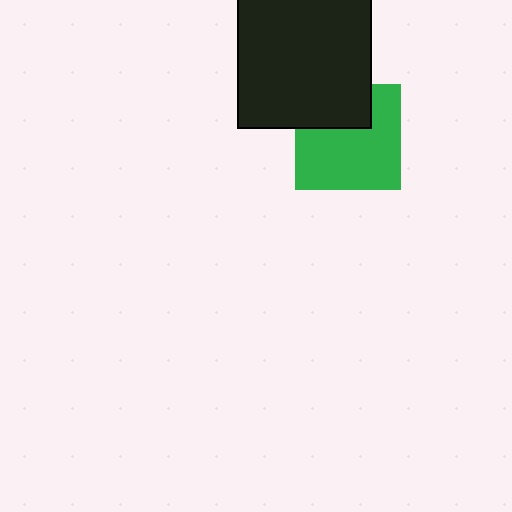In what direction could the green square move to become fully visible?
The green square could move down. That would shift it out from behind the black square entirely.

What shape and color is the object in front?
The object in front is a black square.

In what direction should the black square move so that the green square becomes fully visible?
The black square should move up. That is the shortest direction to clear the overlap and leave the green square fully visible.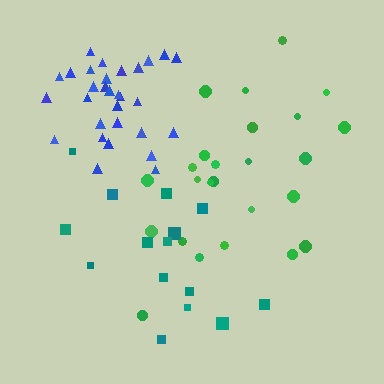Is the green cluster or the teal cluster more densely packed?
Green.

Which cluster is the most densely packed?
Blue.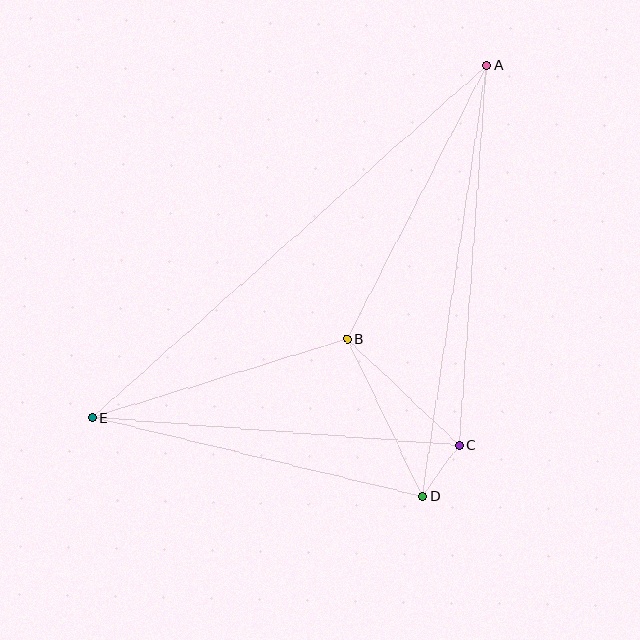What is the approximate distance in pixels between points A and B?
The distance between A and B is approximately 307 pixels.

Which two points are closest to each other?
Points C and D are closest to each other.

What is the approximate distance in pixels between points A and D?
The distance between A and D is approximately 435 pixels.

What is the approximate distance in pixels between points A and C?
The distance between A and C is approximately 380 pixels.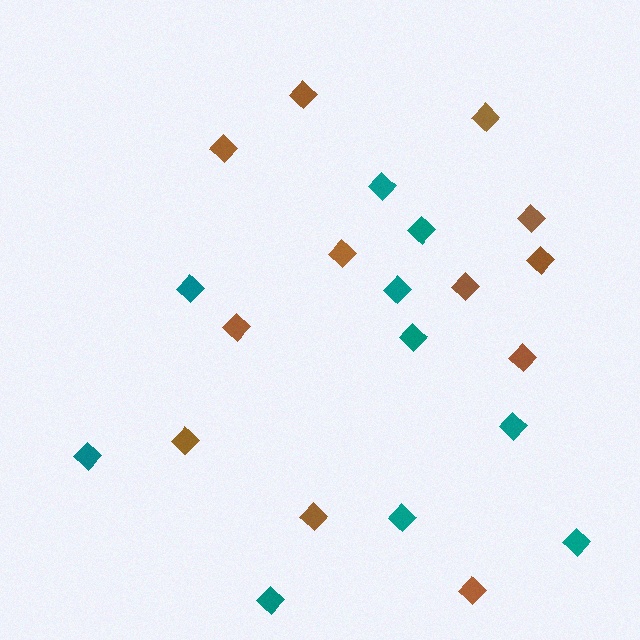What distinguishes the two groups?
There are 2 groups: one group of teal diamonds (10) and one group of brown diamonds (12).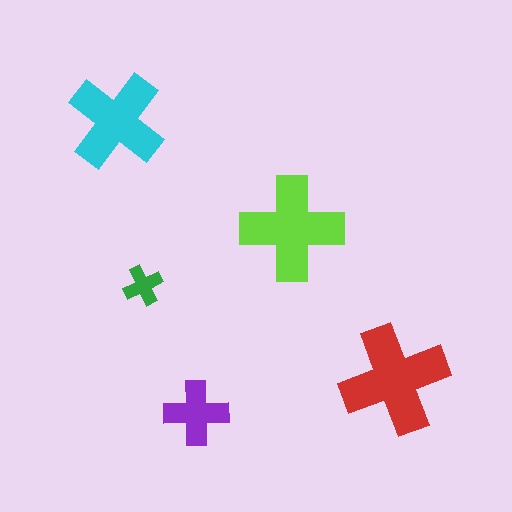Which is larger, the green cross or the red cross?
The red one.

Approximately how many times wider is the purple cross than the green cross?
About 1.5 times wider.